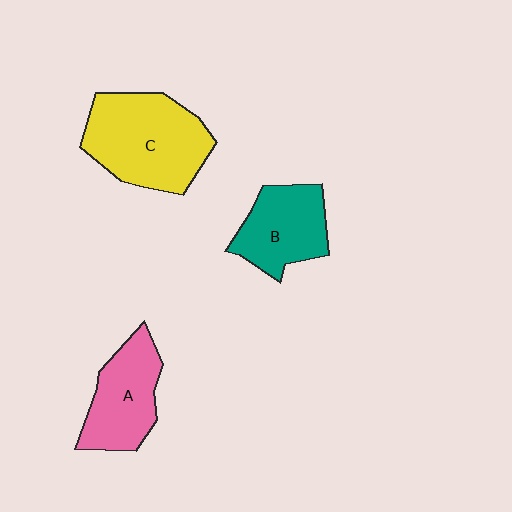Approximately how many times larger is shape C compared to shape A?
Approximately 1.5 times.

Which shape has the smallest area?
Shape B (teal).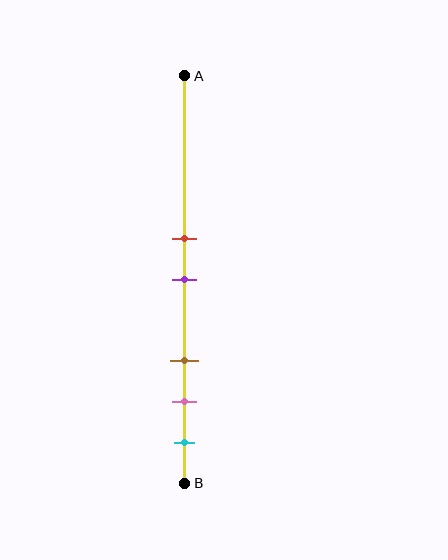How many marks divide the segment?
There are 5 marks dividing the segment.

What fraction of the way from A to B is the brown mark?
The brown mark is approximately 70% (0.7) of the way from A to B.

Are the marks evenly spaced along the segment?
No, the marks are not evenly spaced.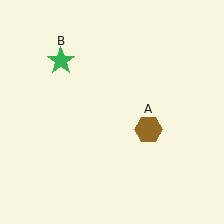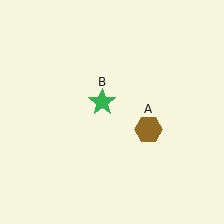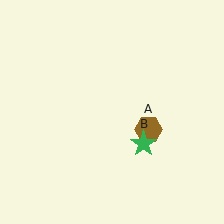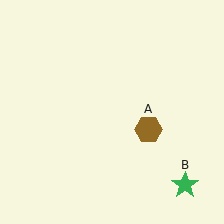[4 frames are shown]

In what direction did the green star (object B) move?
The green star (object B) moved down and to the right.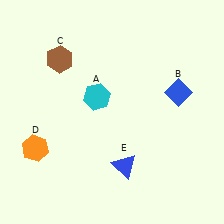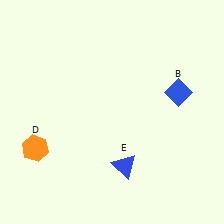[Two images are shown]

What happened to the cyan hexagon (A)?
The cyan hexagon (A) was removed in Image 2. It was in the top-left area of Image 1.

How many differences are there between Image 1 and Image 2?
There are 2 differences between the two images.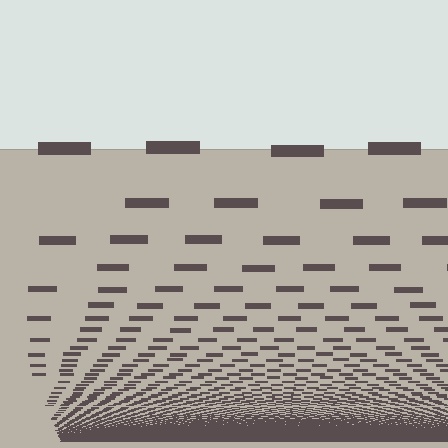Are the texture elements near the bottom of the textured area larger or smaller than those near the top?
Smaller. The gradient is inverted — elements near the bottom are smaller and denser.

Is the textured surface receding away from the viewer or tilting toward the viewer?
The surface appears to tilt toward the viewer. Texture elements get larger and sparser toward the top.